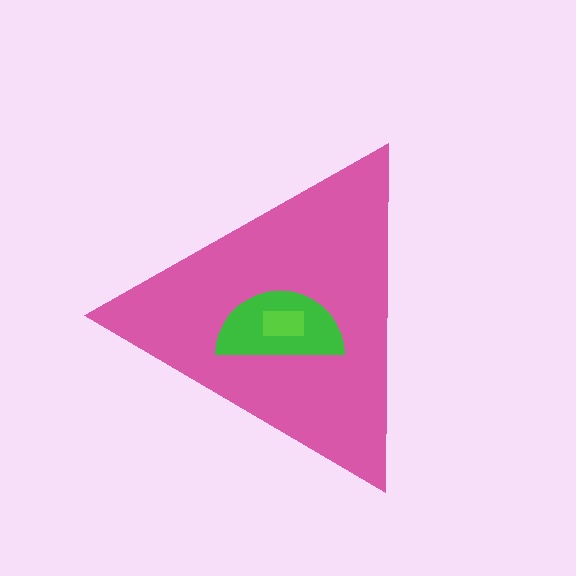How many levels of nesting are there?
3.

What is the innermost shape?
The lime rectangle.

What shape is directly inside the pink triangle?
The green semicircle.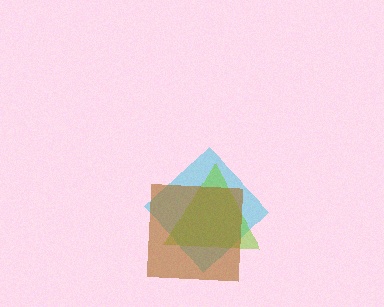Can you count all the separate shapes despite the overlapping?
Yes, there are 3 separate shapes.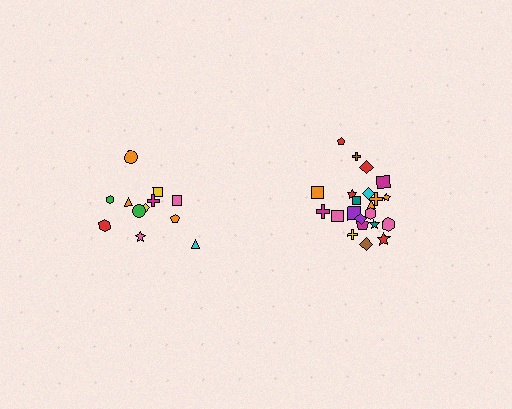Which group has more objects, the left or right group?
The right group.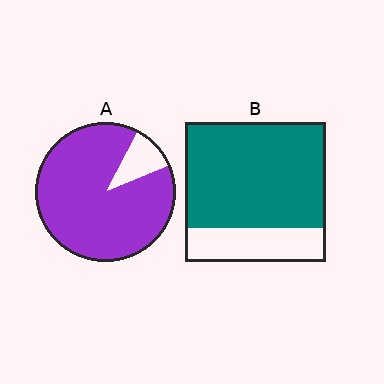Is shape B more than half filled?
Yes.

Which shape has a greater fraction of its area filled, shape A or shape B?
Shape A.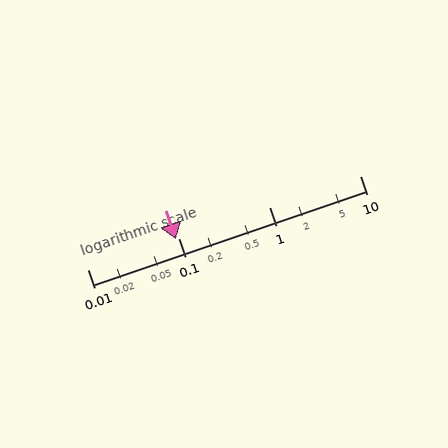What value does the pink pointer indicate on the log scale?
The pointer indicates approximately 0.094.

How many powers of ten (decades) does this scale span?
The scale spans 3 decades, from 0.01 to 10.